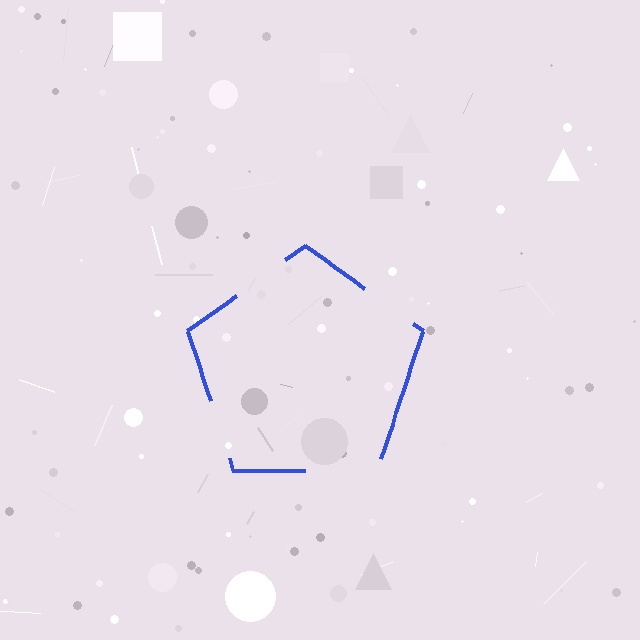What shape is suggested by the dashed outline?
The dashed outline suggests a pentagon.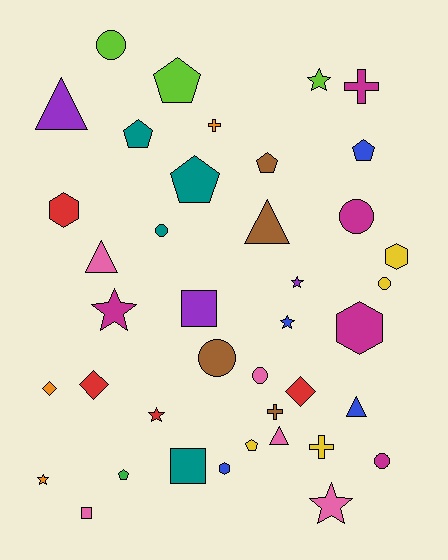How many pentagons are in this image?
There are 7 pentagons.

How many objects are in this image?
There are 40 objects.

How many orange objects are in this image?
There are 3 orange objects.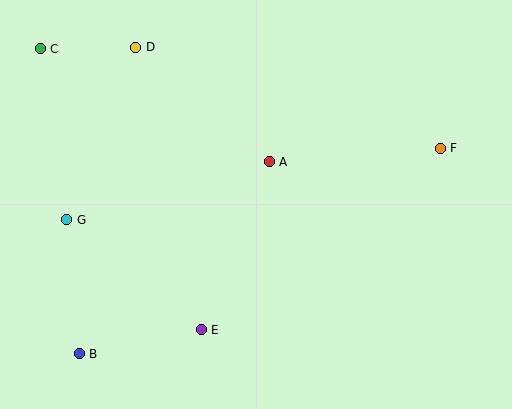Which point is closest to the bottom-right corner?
Point F is closest to the bottom-right corner.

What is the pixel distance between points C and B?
The distance between C and B is 307 pixels.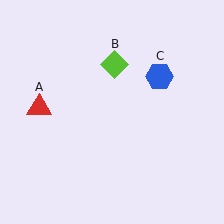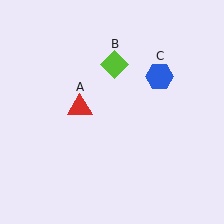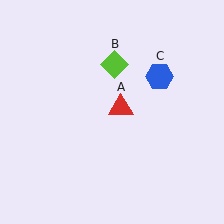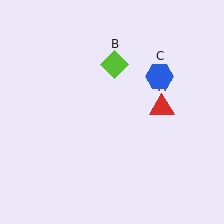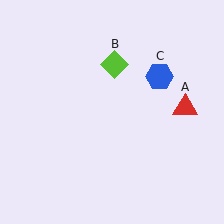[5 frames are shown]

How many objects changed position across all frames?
1 object changed position: red triangle (object A).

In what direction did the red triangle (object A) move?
The red triangle (object A) moved right.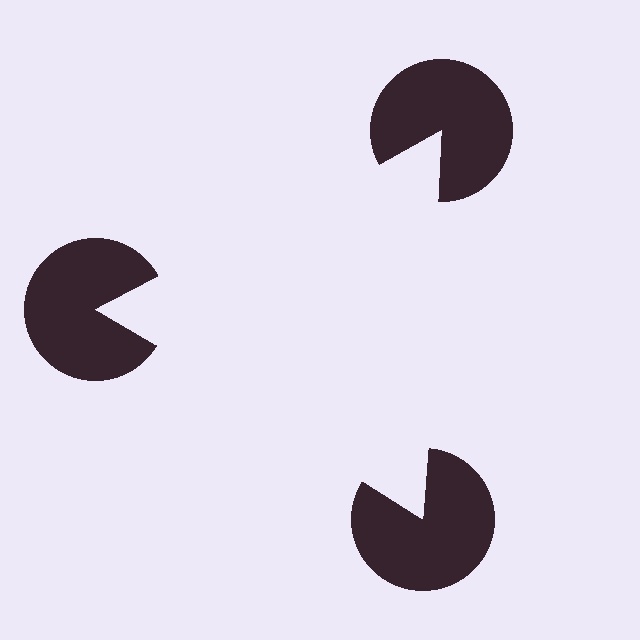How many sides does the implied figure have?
3 sides.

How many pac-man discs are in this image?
There are 3 — one at each vertex of the illusory triangle.